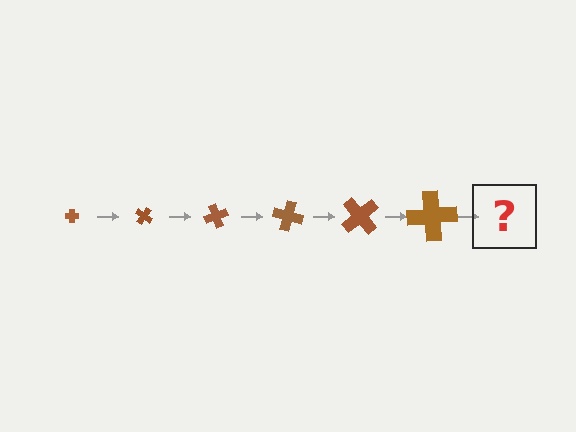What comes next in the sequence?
The next element should be a cross, larger than the previous one and rotated 210 degrees from the start.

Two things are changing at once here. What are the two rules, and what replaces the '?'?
The two rules are that the cross grows larger each step and it rotates 35 degrees each step. The '?' should be a cross, larger than the previous one and rotated 210 degrees from the start.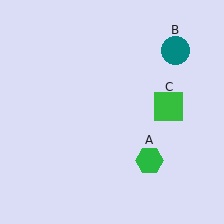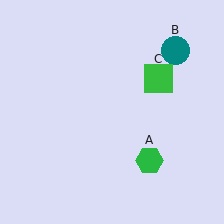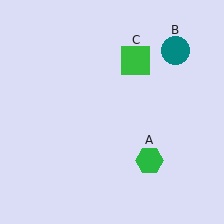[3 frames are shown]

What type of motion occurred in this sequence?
The green square (object C) rotated counterclockwise around the center of the scene.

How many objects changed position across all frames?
1 object changed position: green square (object C).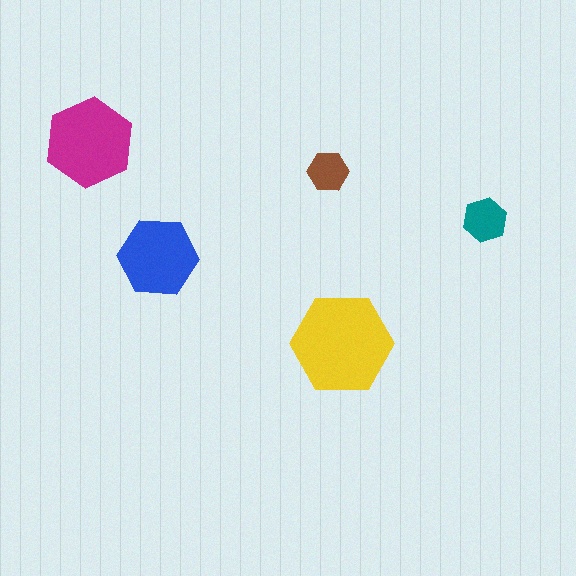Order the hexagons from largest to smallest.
the yellow one, the magenta one, the blue one, the teal one, the brown one.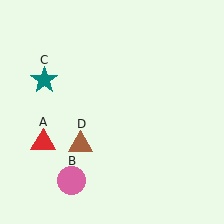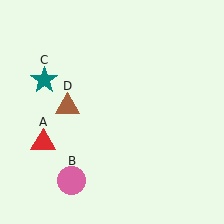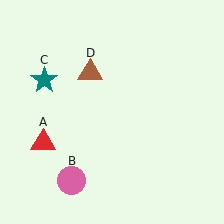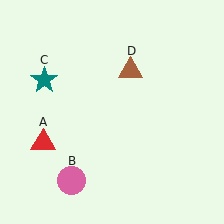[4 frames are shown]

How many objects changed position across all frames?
1 object changed position: brown triangle (object D).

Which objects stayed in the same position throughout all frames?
Red triangle (object A) and pink circle (object B) and teal star (object C) remained stationary.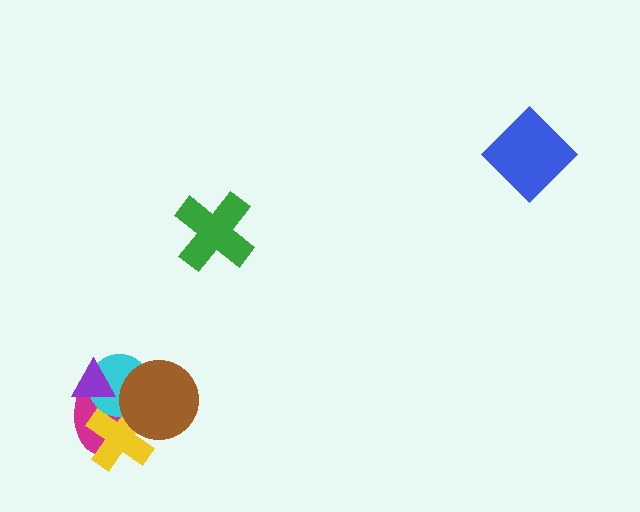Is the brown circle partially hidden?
No, no other shape covers it.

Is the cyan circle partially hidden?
Yes, it is partially covered by another shape.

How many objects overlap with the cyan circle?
4 objects overlap with the cyan circle.